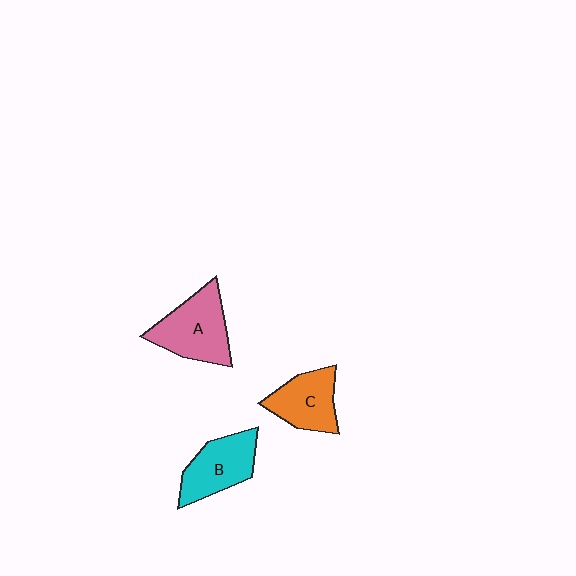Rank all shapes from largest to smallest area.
From largest to smallest: A (pink), B (cyan), C (orange).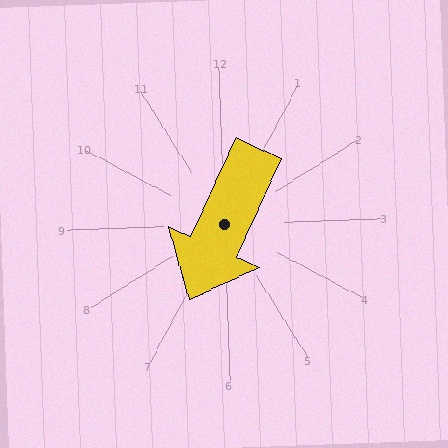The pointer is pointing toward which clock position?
Roughly 7 o'clock.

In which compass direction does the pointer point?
Southwest.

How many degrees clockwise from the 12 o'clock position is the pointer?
Approximately 207 degrees.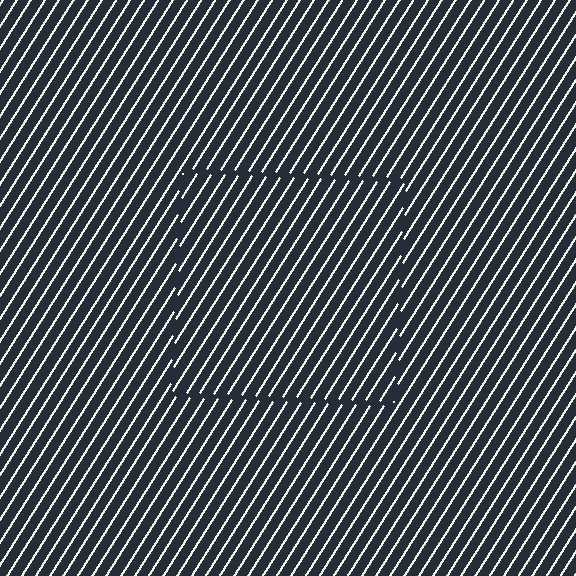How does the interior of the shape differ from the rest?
The interior of the shape contains the same grating, shifted by half a period — the contour is defined by the phase discontinuity where line-ends from the inner and outer gratings abut.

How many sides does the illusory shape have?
4 sides — the line-ends trace a square.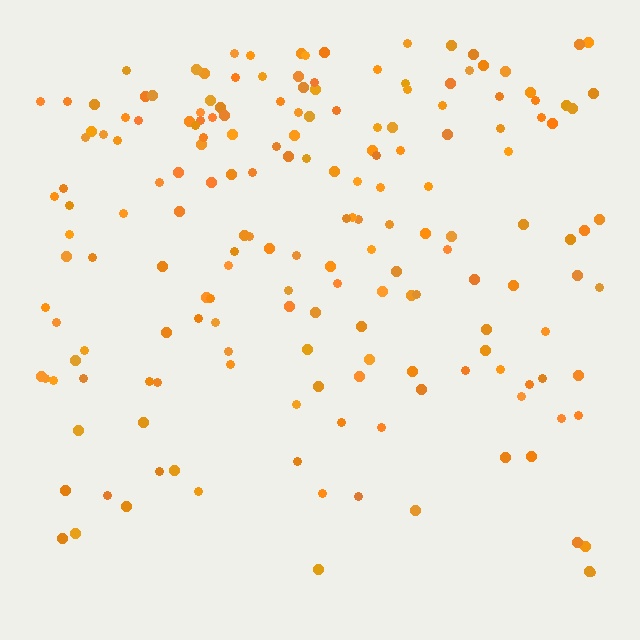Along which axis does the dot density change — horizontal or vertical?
Vertical.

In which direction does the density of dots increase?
From bottom to top, with the top side densest.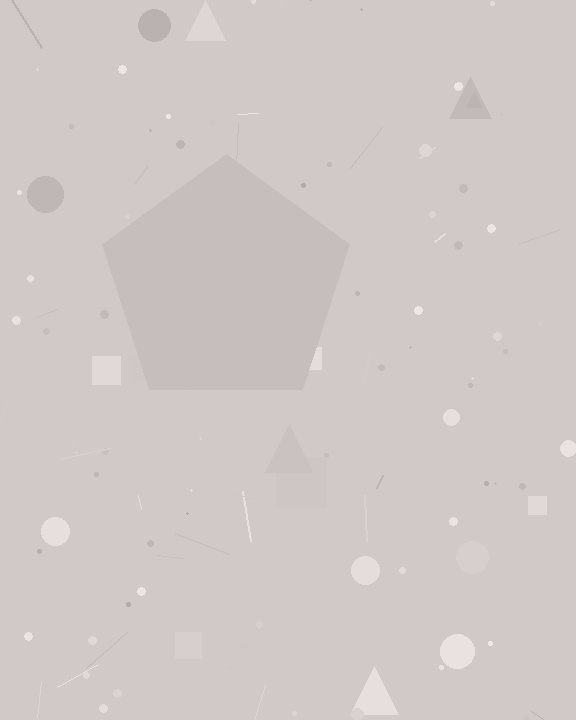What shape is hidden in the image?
A pentagon is hidden in the image.